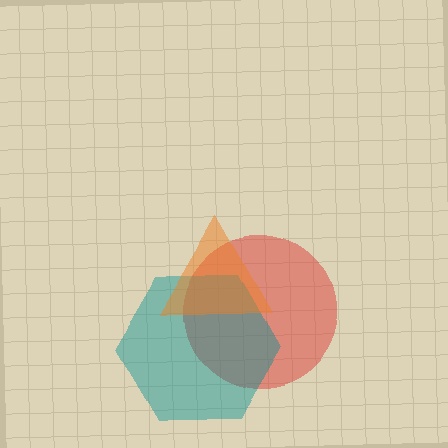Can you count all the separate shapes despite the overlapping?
Yes, there are 3 separate shapes.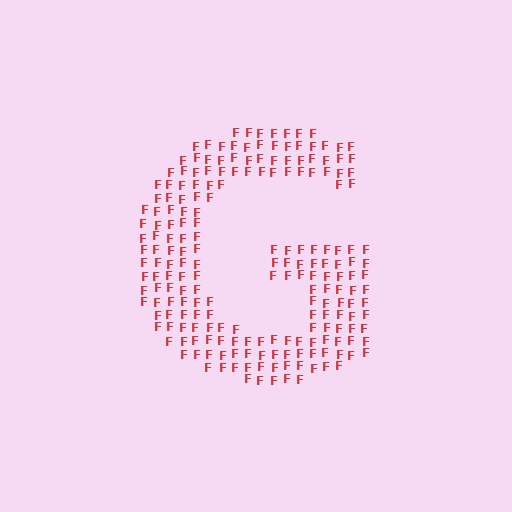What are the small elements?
The small elements are letter F's.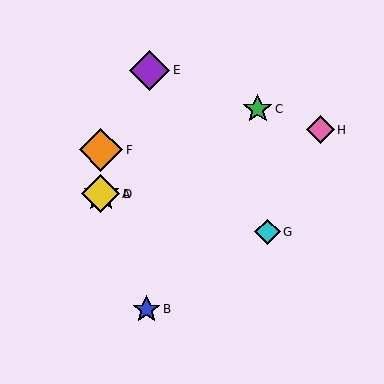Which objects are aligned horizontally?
Objects A, D are aligned horizontally.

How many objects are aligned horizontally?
2 objects (A, D) are aligned horizontally.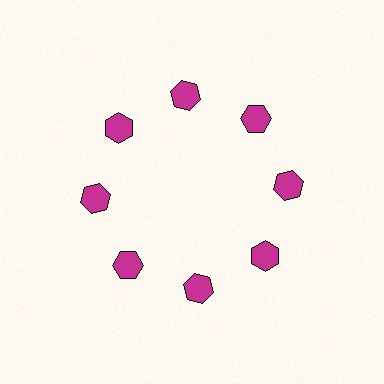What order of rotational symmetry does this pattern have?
This pattern has 8-fold rotational symmetry.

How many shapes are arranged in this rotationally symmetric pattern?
There are 8 shapes, arranged in 8 groups of 1.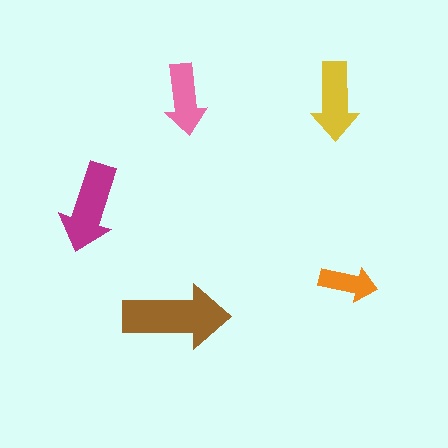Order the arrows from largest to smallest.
the brown one, the magenta one, the yellow one, the pink one, the orange one.